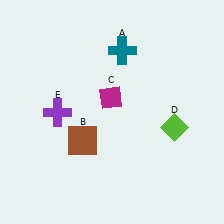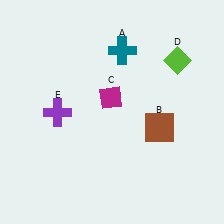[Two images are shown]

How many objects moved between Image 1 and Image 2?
2 objects moved between the two images.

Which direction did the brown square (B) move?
The brown square (B) moved right.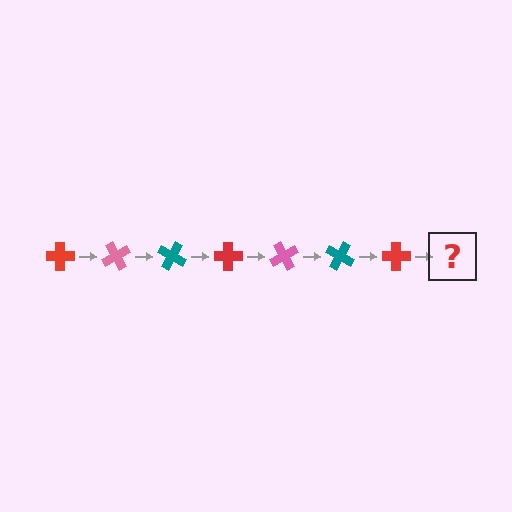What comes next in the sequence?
The next element should be a pink cross, rotated 420 degrees from the start.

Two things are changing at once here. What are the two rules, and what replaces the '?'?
The two rules are that it rotates 60 degrees each step and the color cycles through red, pink, and teal. The '?' should be a pink cross, rotated 420 degrees from the start.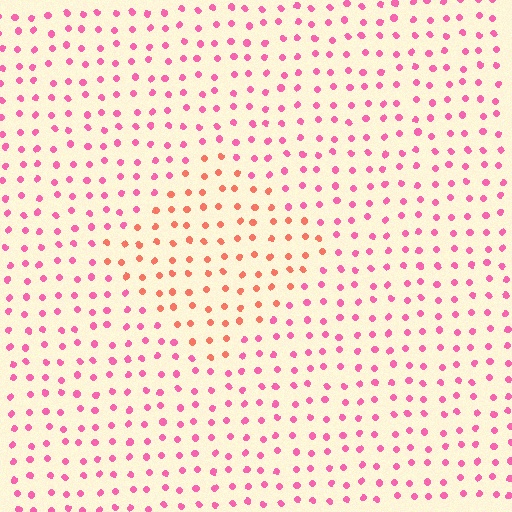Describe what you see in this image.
The image is filled with small pink elements in a uniform arrangement. A diamond-shaped region is visible where the elements are tinted to a slightly different hue, forming a subtle color boundary.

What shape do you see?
I see a diamond.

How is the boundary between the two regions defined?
The boundary is defined purely by a slight shift in hue (about 38 degrees). Spacing, size, and orientation are identical on both sides.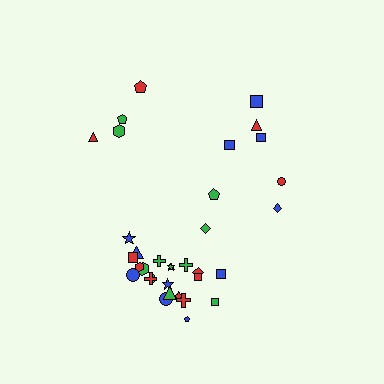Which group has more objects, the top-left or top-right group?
The top-right group.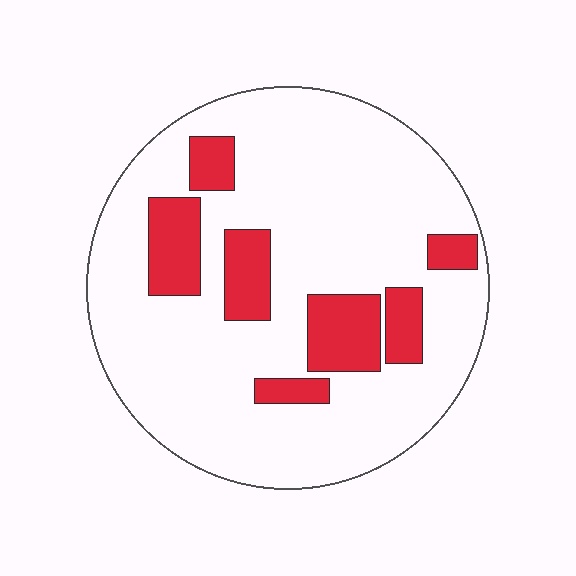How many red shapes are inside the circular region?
7.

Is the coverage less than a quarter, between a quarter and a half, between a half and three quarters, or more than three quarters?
Less than a quarter.